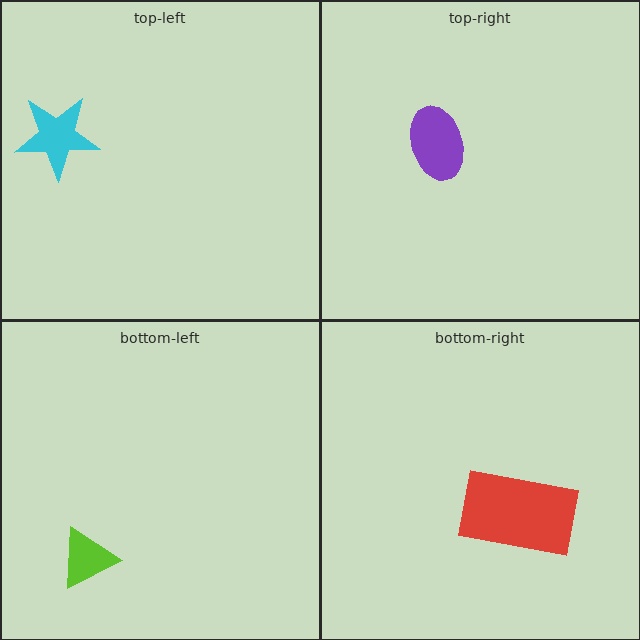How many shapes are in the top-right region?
1.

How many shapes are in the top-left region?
1.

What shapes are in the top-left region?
The cyan star.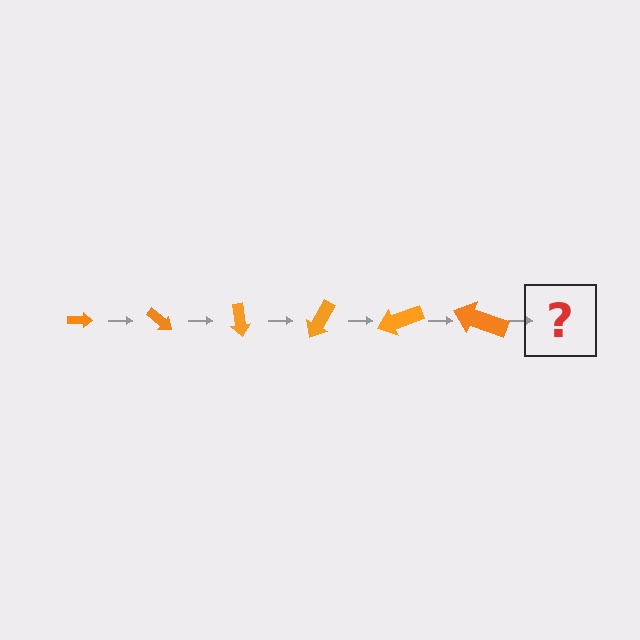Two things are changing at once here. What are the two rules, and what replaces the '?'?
The two rules are that the arrow grows larger each step and it rotates 40 degrees each step. The '?' should be an arrow, larger than the previous one and rotated 240 degrees from the start.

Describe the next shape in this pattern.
It should be an arrow, larger than the previous one and rotated 240 degrees from the start.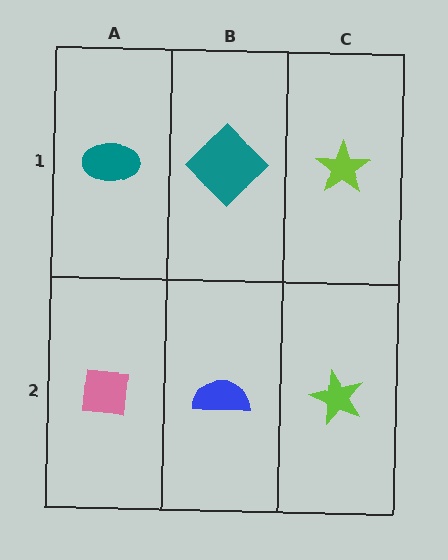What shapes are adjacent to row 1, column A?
A pink square (row 2, column A), a teal diamond (row 1, column B).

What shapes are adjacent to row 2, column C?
A lime star (row 1, column C), a blue semicircle (row 2, column B).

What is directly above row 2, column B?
A teal diamond.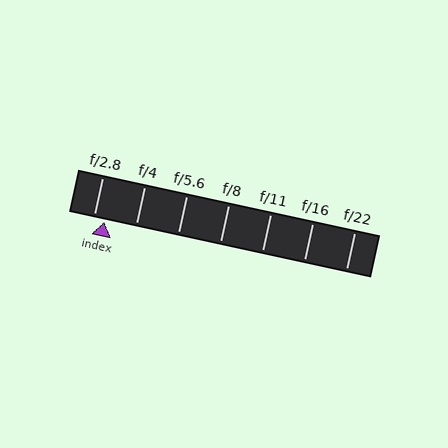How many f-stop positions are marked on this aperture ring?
There are 7 f-stop positions marked.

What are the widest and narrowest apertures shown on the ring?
The widest aperture shown is f/2.8 and the narrowest is f/22.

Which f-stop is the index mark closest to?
The index mark is closest to f/2.8.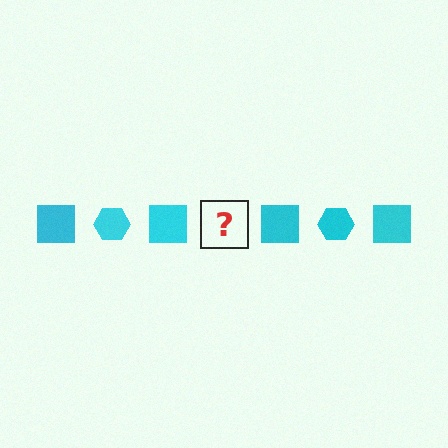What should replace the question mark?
The question mark should be replaced with a cyan hexagon.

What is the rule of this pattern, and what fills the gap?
The rule is that the pattern cycles through square, hexagon shapes in cyan. The gap should be filled with a cyan hexagon.